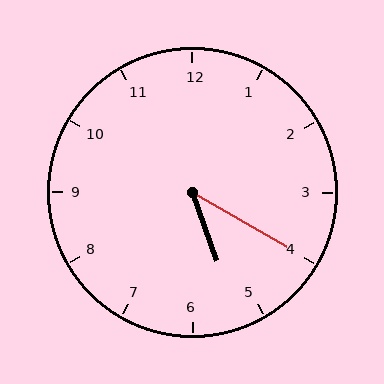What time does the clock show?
5:20.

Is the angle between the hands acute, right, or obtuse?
It is acute.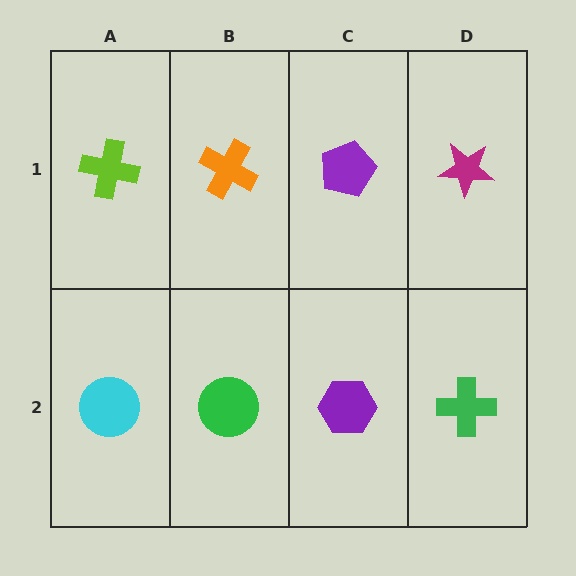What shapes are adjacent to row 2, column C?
A purple pentagon (row 1, column C), a green circle (row 2, column B), a green cross (row 2, column D).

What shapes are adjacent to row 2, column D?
A magenta star (row 1, column D), a purple hexagon (row 2, column C).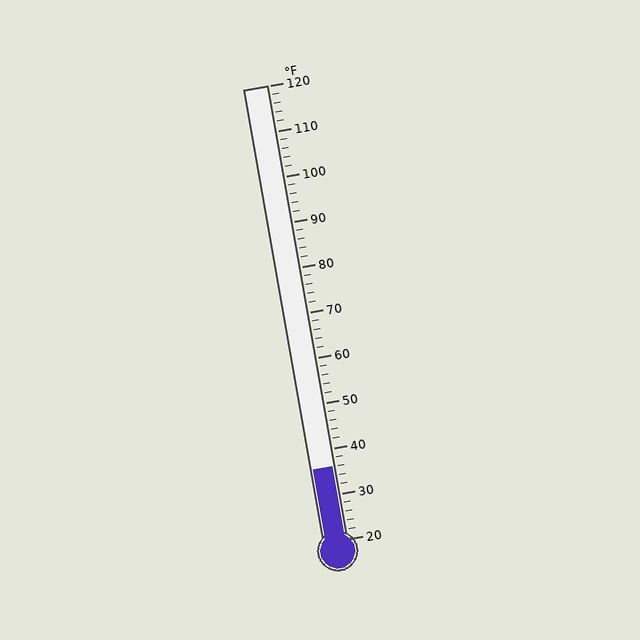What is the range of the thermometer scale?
The thermometer scale ranges from 20°F to 120°F.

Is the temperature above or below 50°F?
The temperature is below 50°F.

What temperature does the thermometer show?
The thermometer shows approximately 36°F.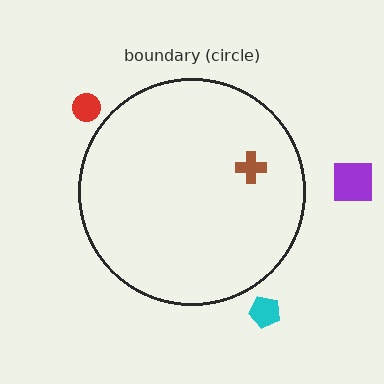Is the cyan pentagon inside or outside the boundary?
Outside.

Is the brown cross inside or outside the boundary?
Inside.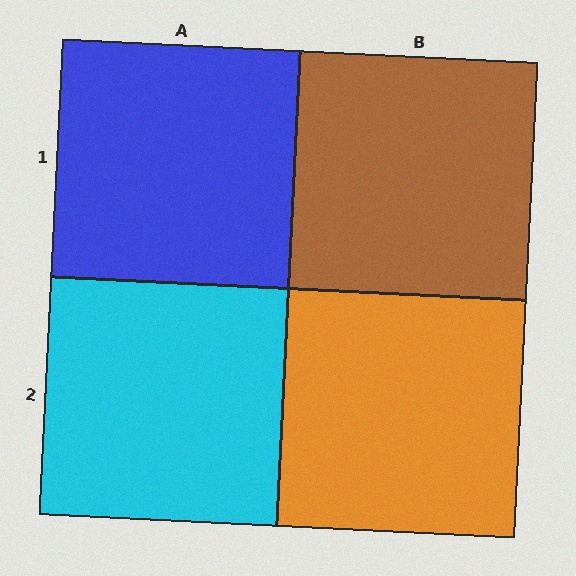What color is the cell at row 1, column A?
Blue.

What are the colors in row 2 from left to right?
Cyan, orange.